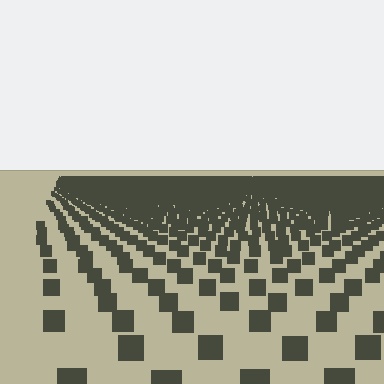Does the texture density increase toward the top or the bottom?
Density increases toward the top.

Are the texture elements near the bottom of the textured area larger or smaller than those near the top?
Larger. Near the bottom, elements are closer to the viewer and appear at a bigger on-screen size.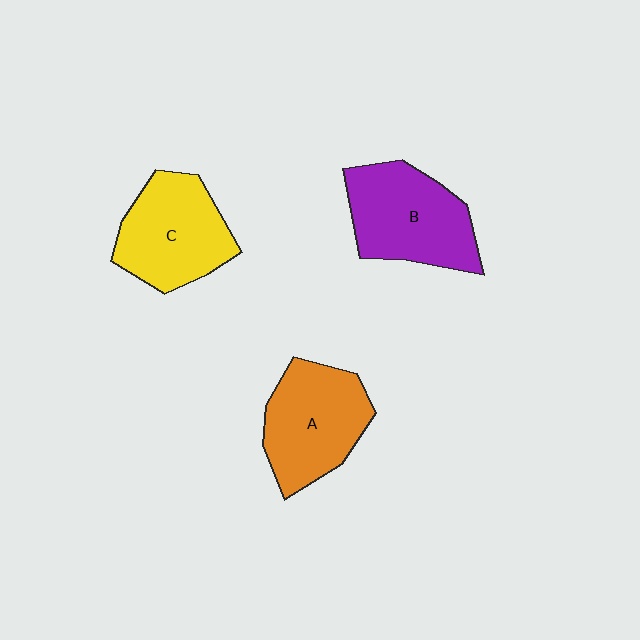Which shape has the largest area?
Shape B (purple).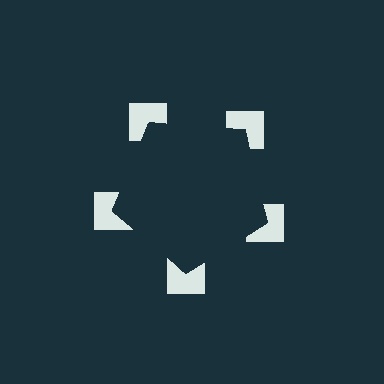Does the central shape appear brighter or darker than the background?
It typically appears slightly darker than the background, even though no actual brightness change is drawn.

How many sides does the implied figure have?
5 sides.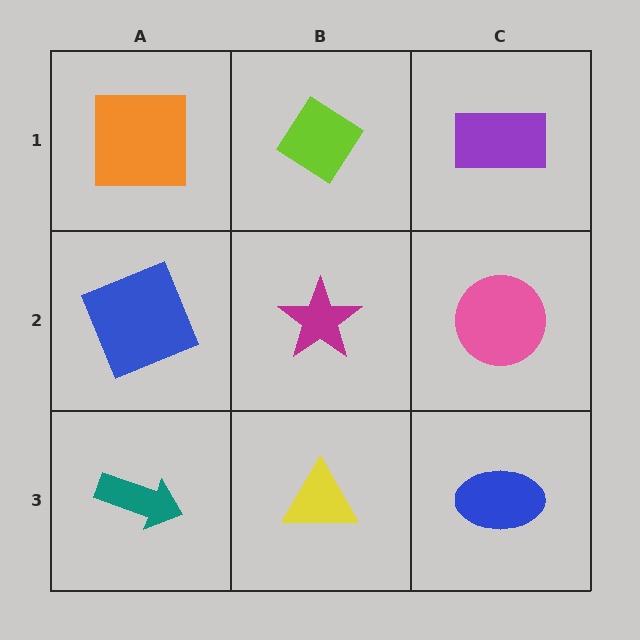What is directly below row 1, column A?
A blue square.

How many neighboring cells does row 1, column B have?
3.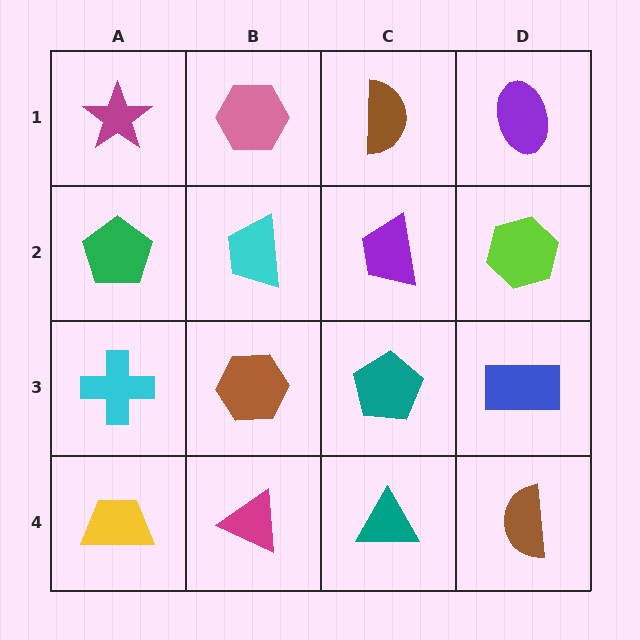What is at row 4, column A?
A yellow trapezoid.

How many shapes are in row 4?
4 shapes.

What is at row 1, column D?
A purple ellipse.